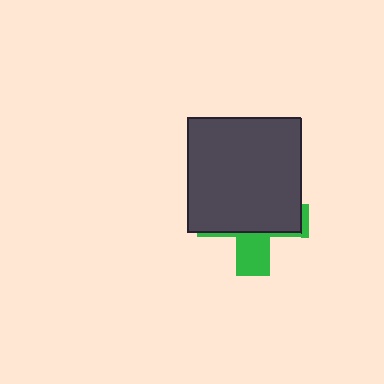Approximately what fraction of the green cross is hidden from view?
Roughly 69% of the green cross is hidden behind the dark gray square.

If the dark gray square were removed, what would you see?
You would see the complete green cross.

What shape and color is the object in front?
The object in front is a dark gray square.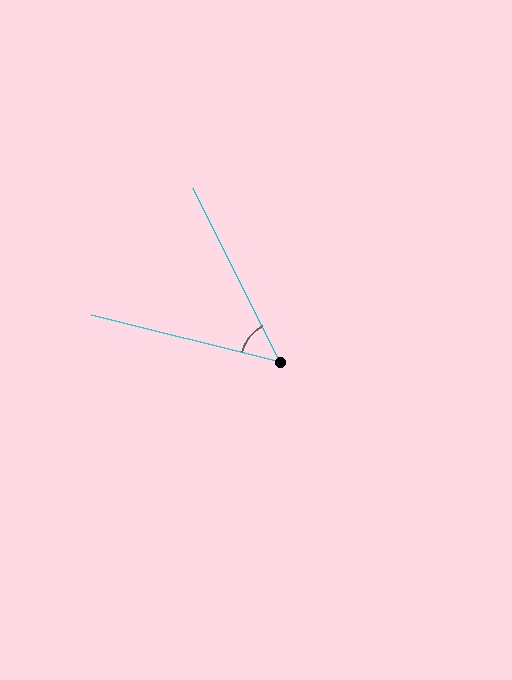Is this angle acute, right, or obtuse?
It is acute.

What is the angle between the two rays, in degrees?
Approximately 49 degrees.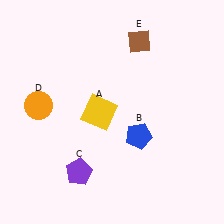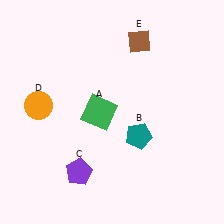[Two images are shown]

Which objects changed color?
A changed from yellow to green. B changed from blue to teal.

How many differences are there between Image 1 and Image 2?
There are 2 differences between the two images.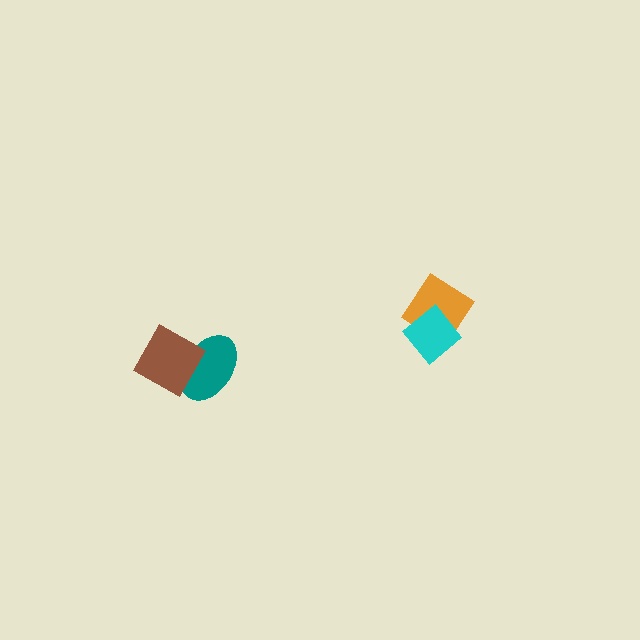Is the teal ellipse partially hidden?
Yes, it is partially covered by another shape.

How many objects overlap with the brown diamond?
1 object overlaps with the brown diamond.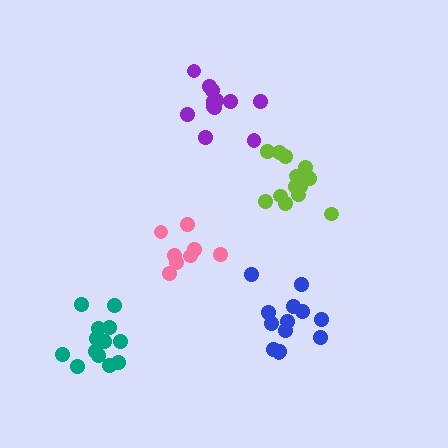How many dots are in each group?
Group 1: 14 dots, Group 2: 12 dots, Group 3: 13 dots, Group 4: 13 dots, Group 5: 8 dots (60 total).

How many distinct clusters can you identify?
There are 5 distinct clusters.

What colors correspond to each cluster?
The clusters are colored: lime, purple, blue, teal, pink.